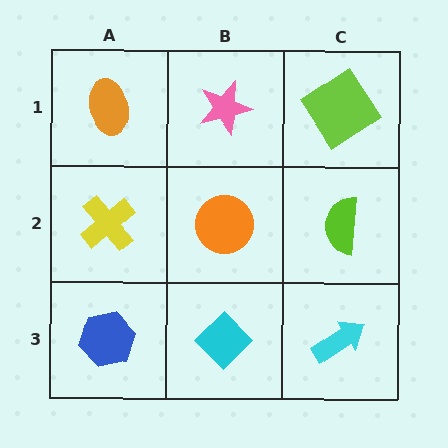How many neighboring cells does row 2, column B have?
4.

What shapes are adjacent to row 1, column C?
A lime semicircle (row 2, column C), a pink star (row 1, column B).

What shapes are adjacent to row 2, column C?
A lime diamond (row 1, column C), a cyan arrow (row 3, column C), an orange circle (row 2, column B).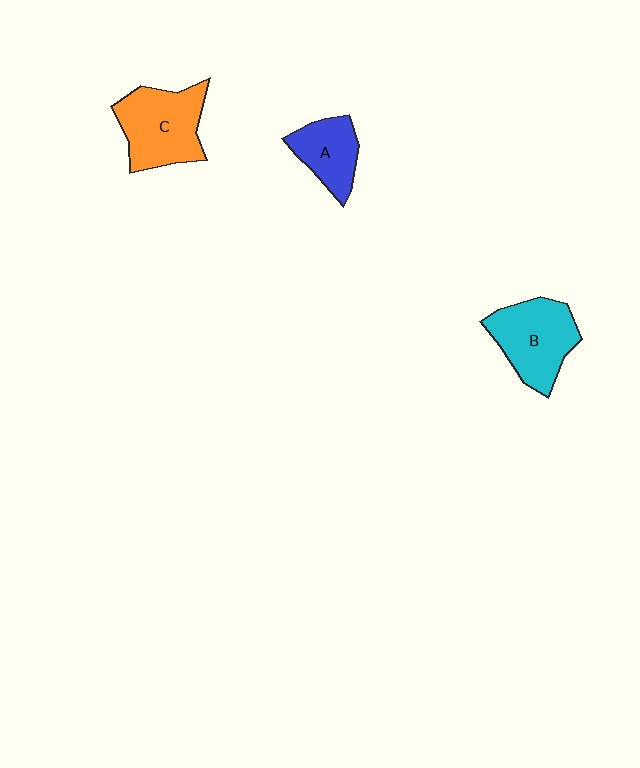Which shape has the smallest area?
Shape A (blue).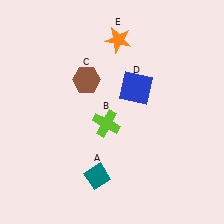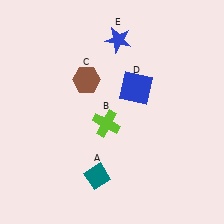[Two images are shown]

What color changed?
The star (E) changed from orange in Image 1 to blue in Image 2.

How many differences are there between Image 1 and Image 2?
There is 1 difference between the two images.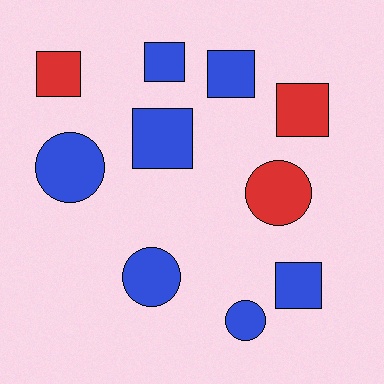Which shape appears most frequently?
Square, with 6 objects.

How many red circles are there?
There is 1 red circle.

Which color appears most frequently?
Blue, with 7 objects.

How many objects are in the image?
There are 10 objects.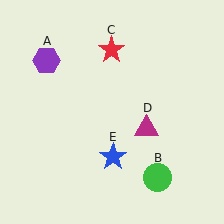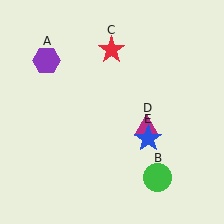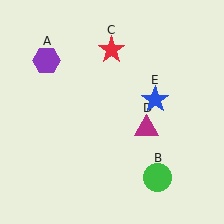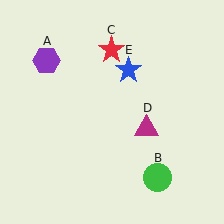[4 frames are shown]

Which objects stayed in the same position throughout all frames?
Purple hexagon (object A) and green circle (object B) and red star (object C) and magenta triangle (object D) remained stationary.